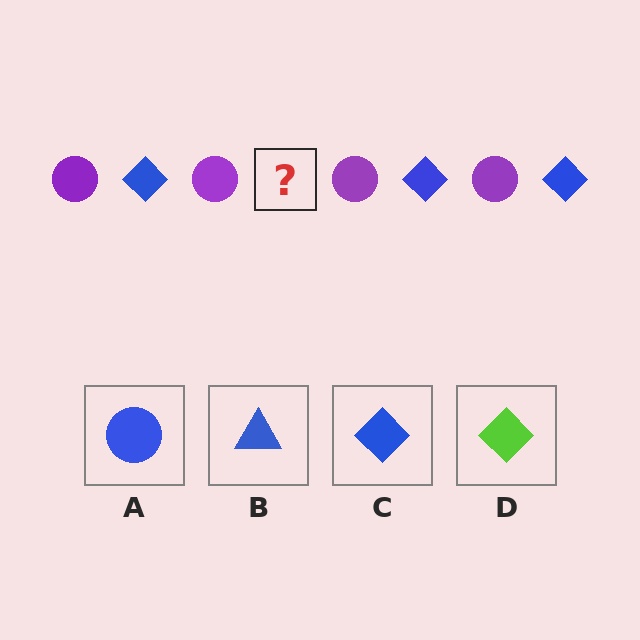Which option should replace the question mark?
Option C.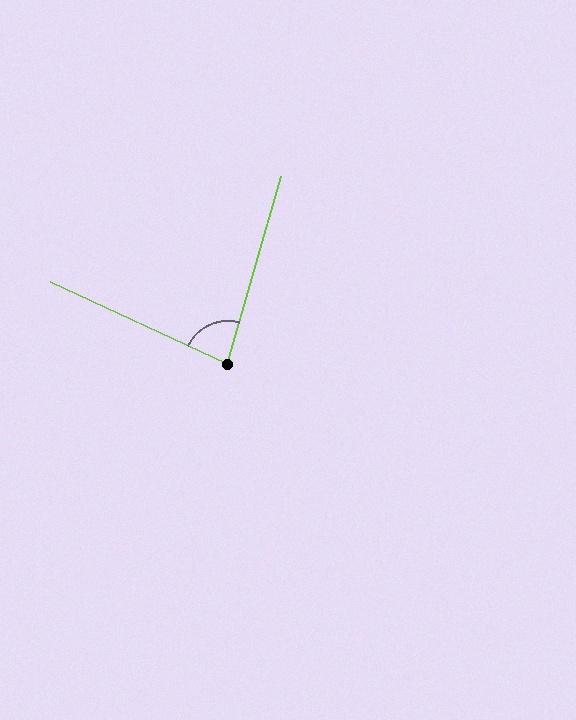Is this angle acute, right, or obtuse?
It is acute.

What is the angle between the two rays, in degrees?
Approximately 81 degrees.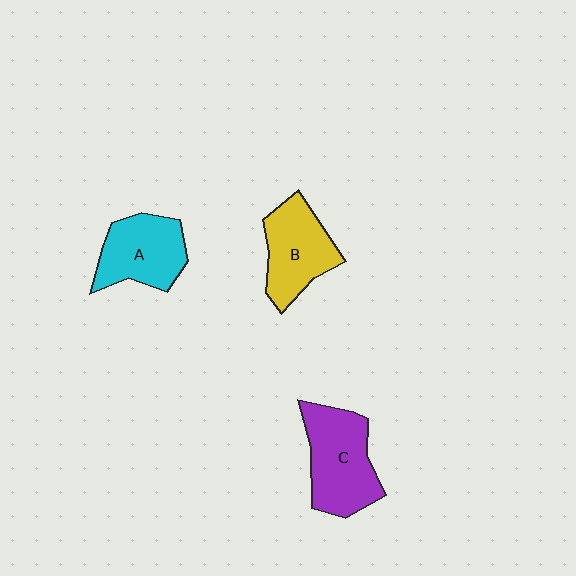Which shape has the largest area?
Shape C (purple).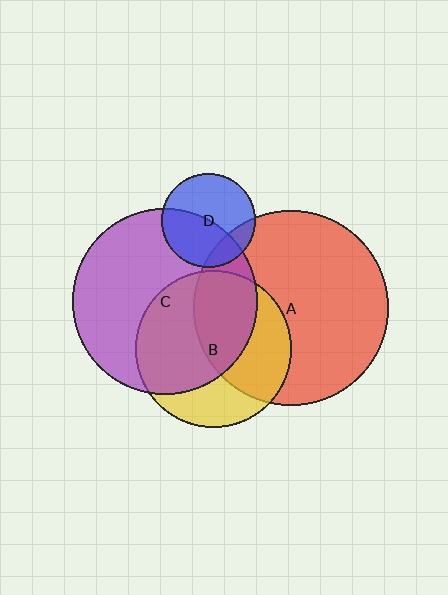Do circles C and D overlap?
Yes.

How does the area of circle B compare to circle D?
Approximately 2.8 times.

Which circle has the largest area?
Circle A (red).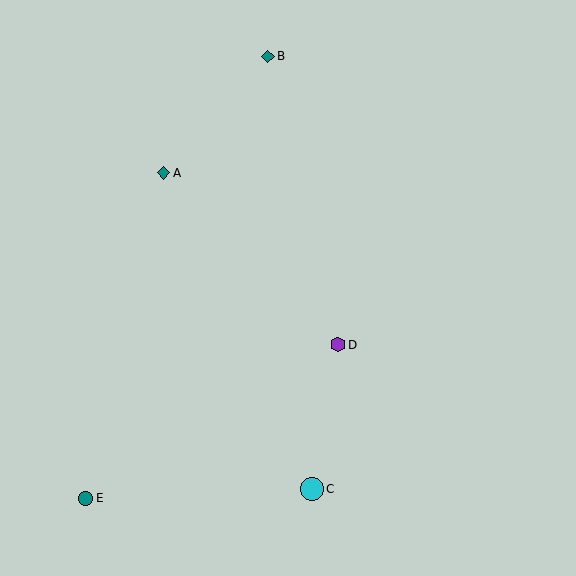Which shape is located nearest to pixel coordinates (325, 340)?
The purple hexagon (labeled D) at (338, 345) is nearest to that location.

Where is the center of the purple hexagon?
The center of the purple hexagon is at (338, 345).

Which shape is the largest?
The cyan circle (labeled C) is the largest.